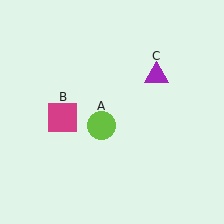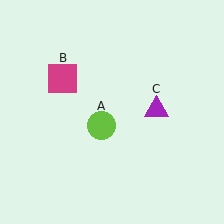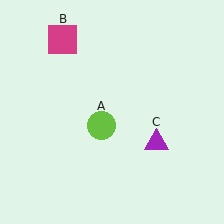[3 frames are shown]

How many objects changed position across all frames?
2 objects changed position: magenta square (object B), purple triangle (object C).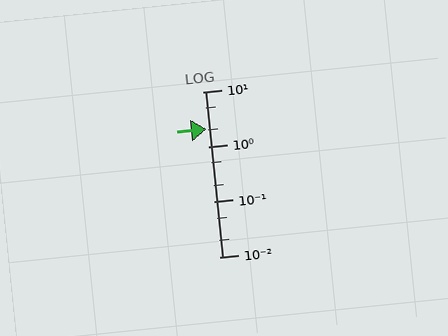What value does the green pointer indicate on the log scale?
The pointer indicates approximately 2.1.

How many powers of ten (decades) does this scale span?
The scale spans 3 decades, from 0.01 to 10.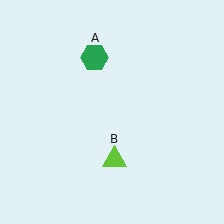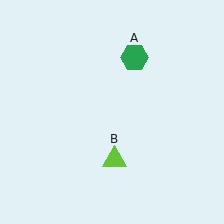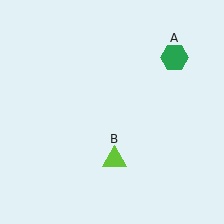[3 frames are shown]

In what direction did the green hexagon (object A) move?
The green hexagon (object A) moved right.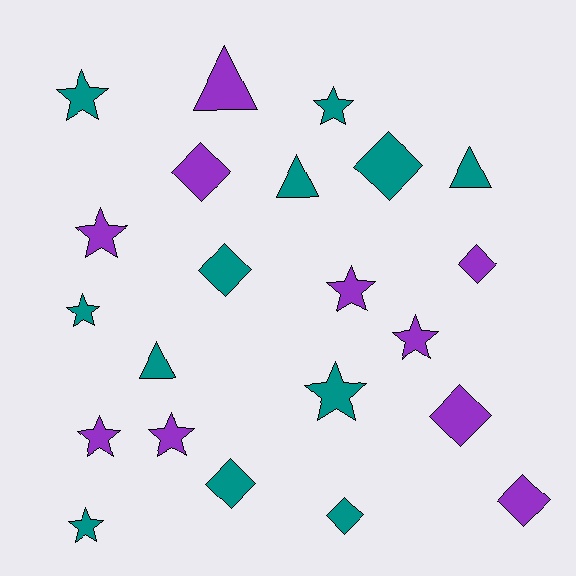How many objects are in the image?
There are 22 objects.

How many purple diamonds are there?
There are 4 purple diamonds.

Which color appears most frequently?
Teal, with 12 objects.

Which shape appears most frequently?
Star, with 10 objects.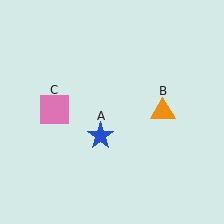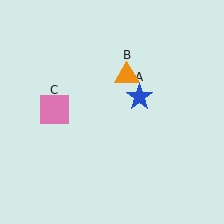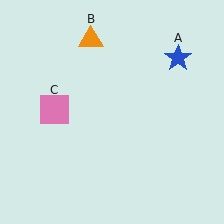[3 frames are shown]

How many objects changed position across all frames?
2 objects changed position: blue star (object A), orange triangle (object B).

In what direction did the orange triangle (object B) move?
The orange triangle (object B) moved up and to the left.